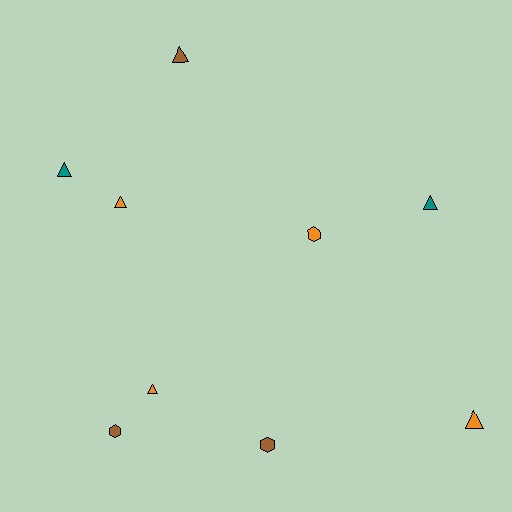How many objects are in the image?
There are 9 objects.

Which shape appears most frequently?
Triangle, with 6 objects.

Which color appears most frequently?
Orange, with 4 objects.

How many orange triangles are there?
There are 3 orange triangles.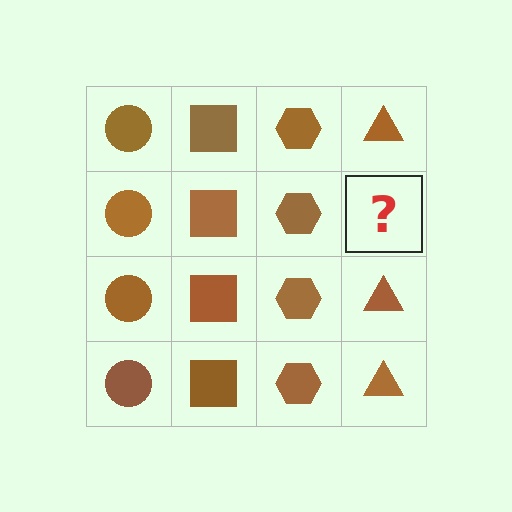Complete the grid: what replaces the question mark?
The question mark should be replaced with a brown triangle.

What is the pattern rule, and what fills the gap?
The rule is that each column has a consistent shape. The gap should be filled with a brown triangle.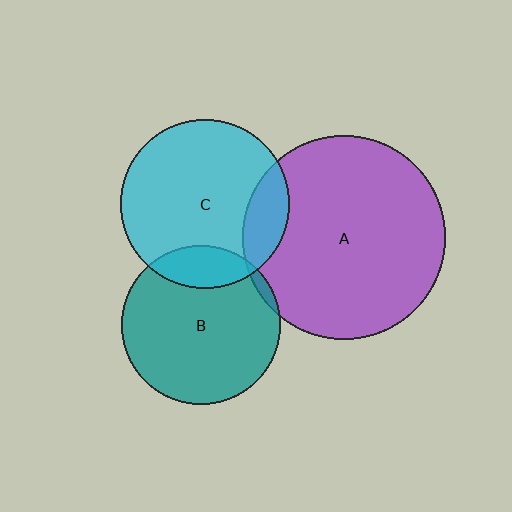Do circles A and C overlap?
Yes.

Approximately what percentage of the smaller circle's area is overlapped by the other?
Approximately 15%.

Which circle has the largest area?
Circle A (purple).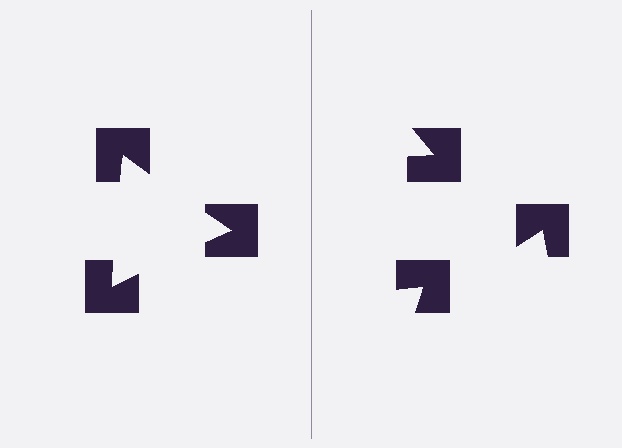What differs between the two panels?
The notched squares are positioned identically on both sides; only the wedge orientations differ. On the left they align to a triangle; on the right they are misaligned.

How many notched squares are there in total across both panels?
6 — 3 on each side.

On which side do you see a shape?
An illusory triangle appears on the left side. On the right side the wedge cuts are rotated, so no coherent shape forms.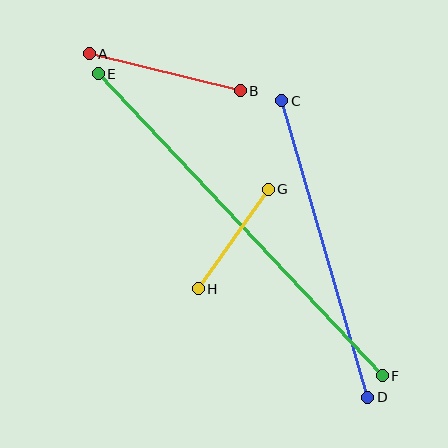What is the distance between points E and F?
The distance is approximately 415 pixels.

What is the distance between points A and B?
The distance is approximately 155 pixels.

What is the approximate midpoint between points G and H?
The midpoint is at approximately (233, 239) pixels.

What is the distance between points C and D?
The distance is approximately 309 pixels.